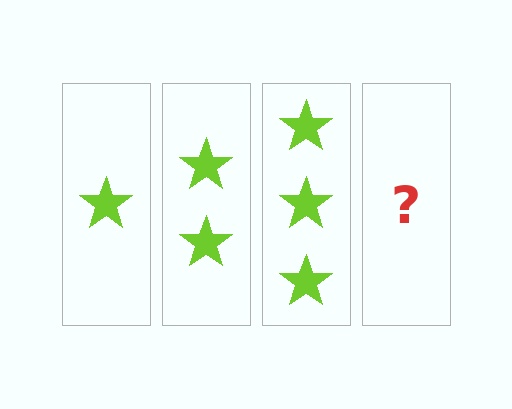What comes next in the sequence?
The next element should be 4 stars.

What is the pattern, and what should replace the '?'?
The pattern is that each step adds one more star. The '?' should be 4 stars.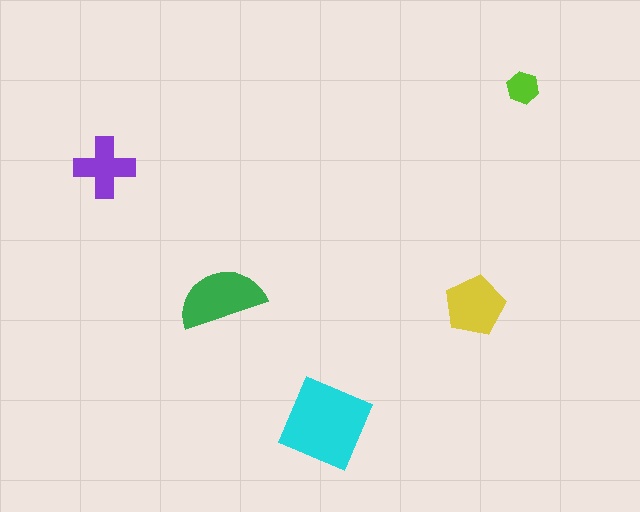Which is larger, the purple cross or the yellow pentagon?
The yellow pentagon.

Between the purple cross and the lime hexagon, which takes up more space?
The purple cross.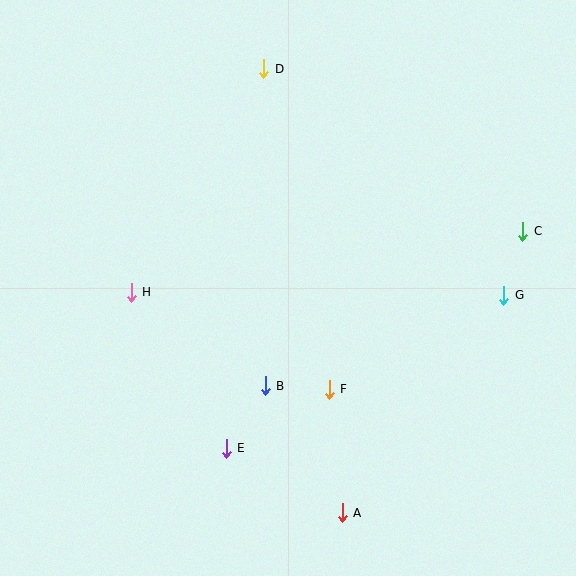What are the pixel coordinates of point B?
Point B is at (265, 386).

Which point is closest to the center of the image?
Point B at (265, 386) is closest to the center.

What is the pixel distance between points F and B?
The distance between F and B is 64 pixels.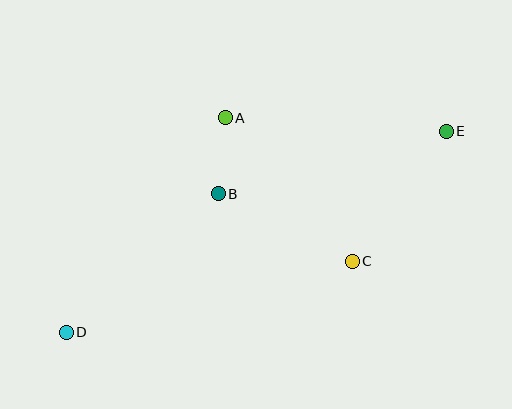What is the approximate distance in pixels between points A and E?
The distance between A and E is approximately 222 pixels.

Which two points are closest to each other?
Points A and B are closest to each other.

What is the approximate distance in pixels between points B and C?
The distance between B and C is approximately 150 pixels.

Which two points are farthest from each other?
Points D and E are farthest from each other.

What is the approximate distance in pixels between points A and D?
The distance between A and D is approximately 267 pixels.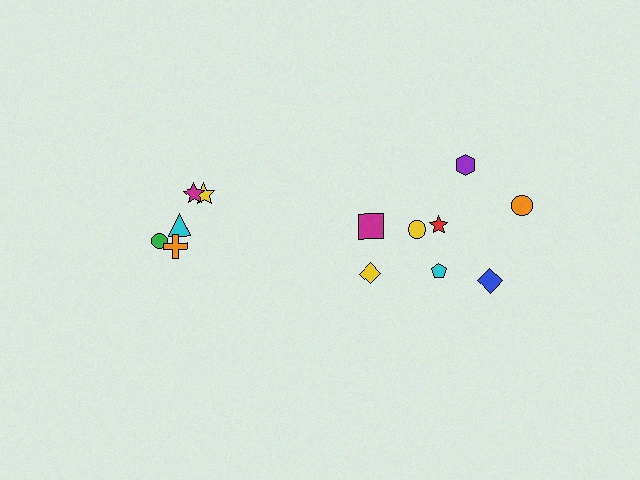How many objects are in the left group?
There are 5 objects.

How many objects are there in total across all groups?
There are 13 objects.